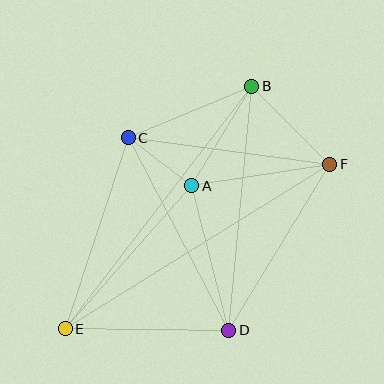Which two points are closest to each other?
Points A and C are closest to each other.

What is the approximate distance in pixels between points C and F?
The distance between C and F is approximately 203 pixels.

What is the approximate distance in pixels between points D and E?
The distance between D and E is approximately 163 pixels.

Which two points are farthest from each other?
Points E and F are farthest from each other.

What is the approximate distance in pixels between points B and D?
The distance between B and D is approximately 245 pixels.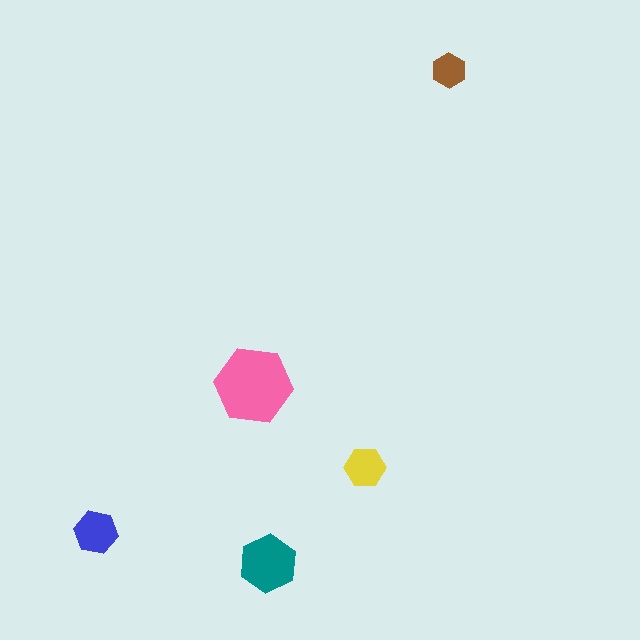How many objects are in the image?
There are 5 objects in the image.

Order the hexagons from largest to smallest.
the pink one, the teal one, the blue one, the yellow one, the brown one.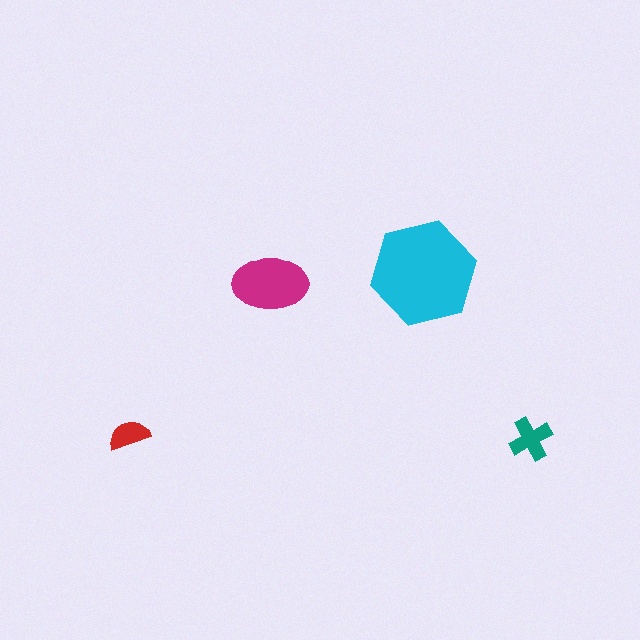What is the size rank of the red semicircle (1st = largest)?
4th.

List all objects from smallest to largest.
The red semicircle, the teal cross, the magenta ellipse, the cyan hexagon.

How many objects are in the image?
There are 4 objects in the image.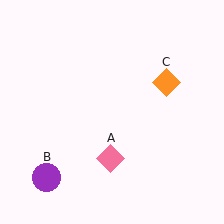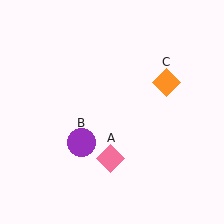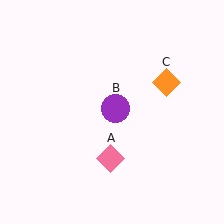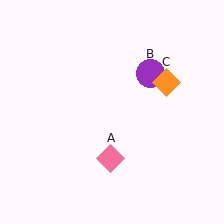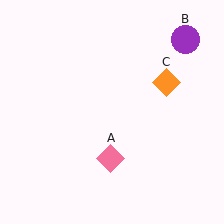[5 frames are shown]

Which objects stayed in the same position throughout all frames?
Pink diamond (object A) and orange diamond (object C) remained stationary.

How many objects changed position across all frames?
1 object changed position: purple circle (object B).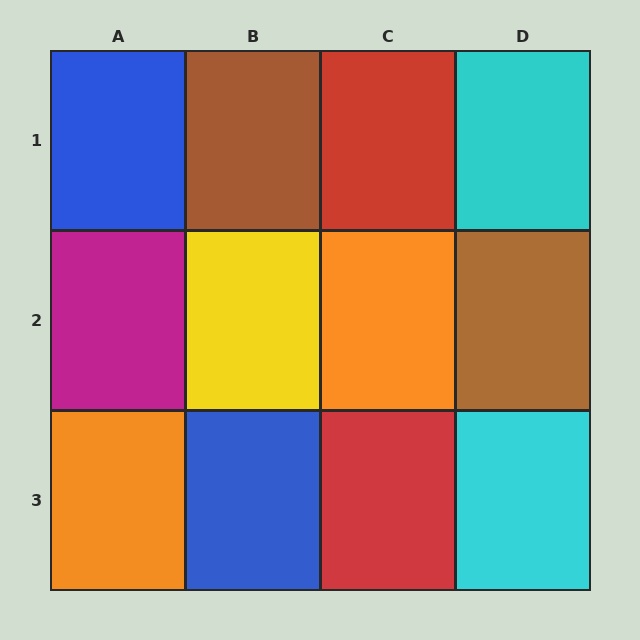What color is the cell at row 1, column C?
Red.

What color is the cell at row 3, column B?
Blue.